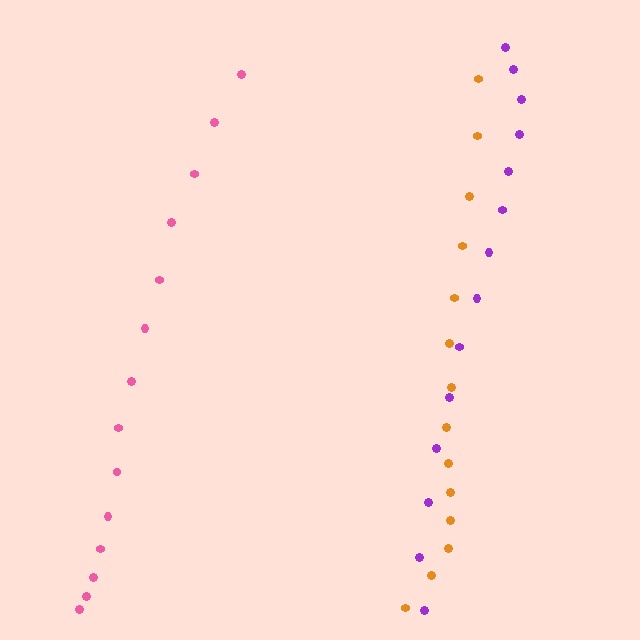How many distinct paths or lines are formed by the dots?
There are 3 distinct paths.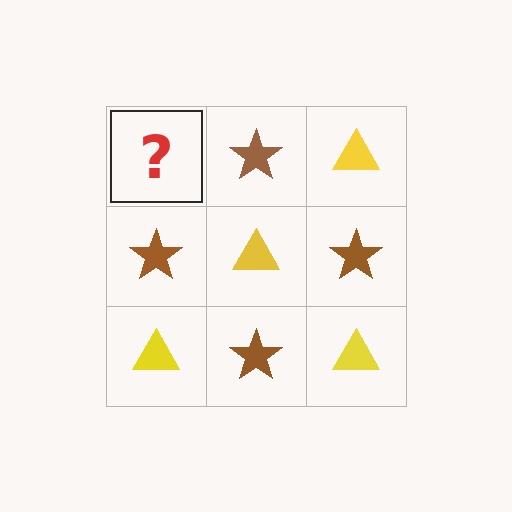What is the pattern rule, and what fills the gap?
The rule is that it alternates yellow triangle and brown star in a checkerboard pattern. The gap should be filled with a yellow triangle.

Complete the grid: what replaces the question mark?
The question mark should be replaced with a yellow triangle.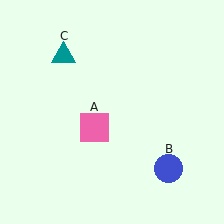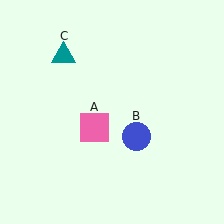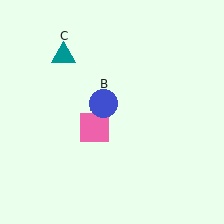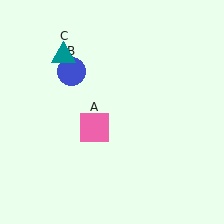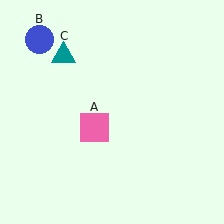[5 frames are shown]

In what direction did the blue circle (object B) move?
The blue circle (object B) moved up and to the left.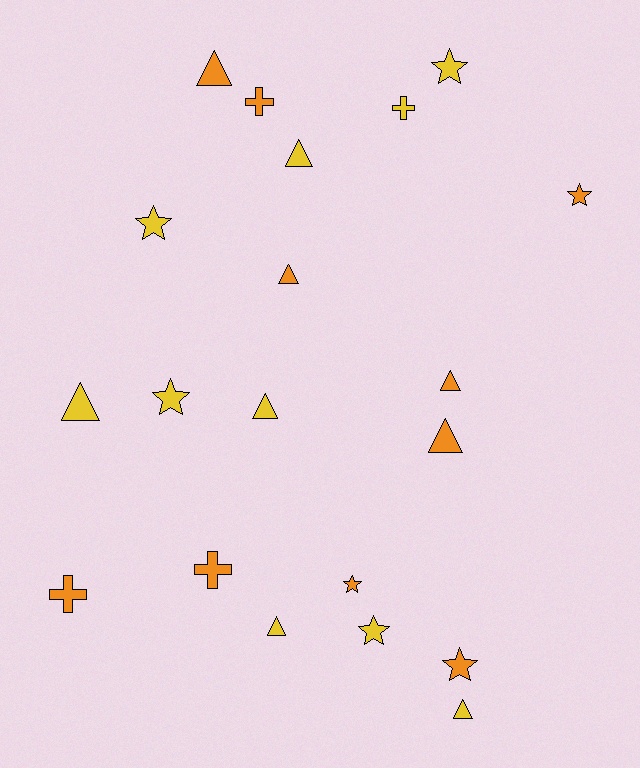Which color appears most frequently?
Orange, with 10 objects.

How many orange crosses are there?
There are 3 orange crosses.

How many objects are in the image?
There are 20 objects.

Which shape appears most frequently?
Triangle, with 9 objects.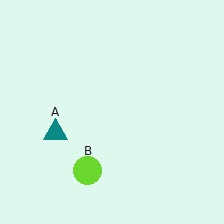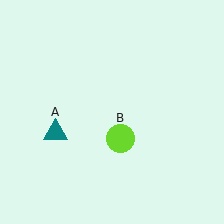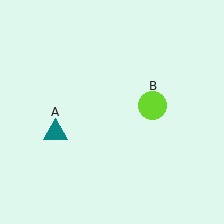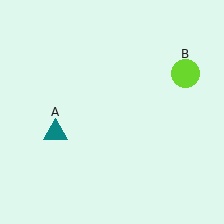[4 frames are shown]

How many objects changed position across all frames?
1 object changed position: lime circle (object B).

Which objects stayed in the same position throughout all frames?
Teal triangle (object A) remained stationary.